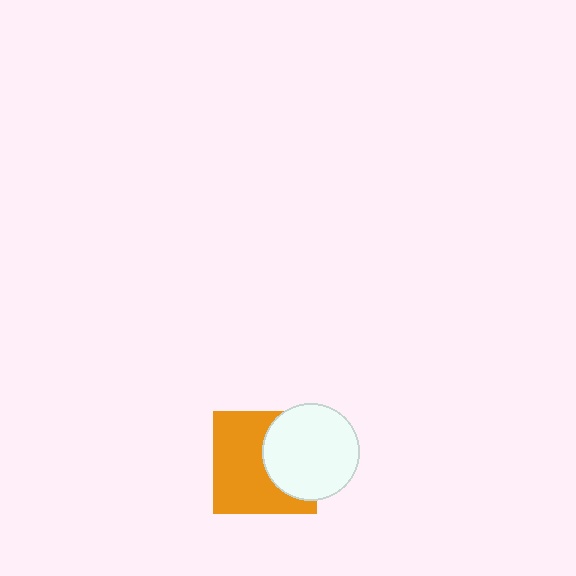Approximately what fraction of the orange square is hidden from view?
Roughly 39% of the orange square is hidden behind the white circle.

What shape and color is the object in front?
The object in front is a white circle.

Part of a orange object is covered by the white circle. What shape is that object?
It is a square.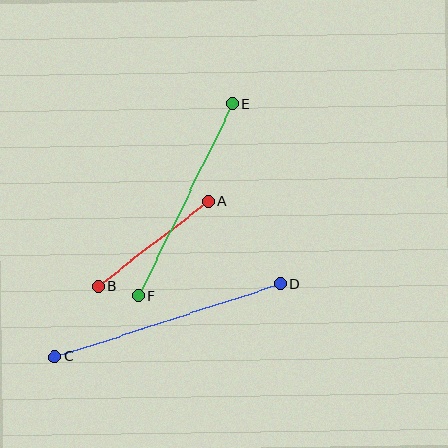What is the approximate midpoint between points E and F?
The midpoint is at approximately (186, 200) pixels.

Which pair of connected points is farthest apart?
Points C and D are farthest apart.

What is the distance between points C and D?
The distance is approximately 237 pixels.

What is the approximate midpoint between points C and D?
The midpoint is at approximately (167, 320) pixels.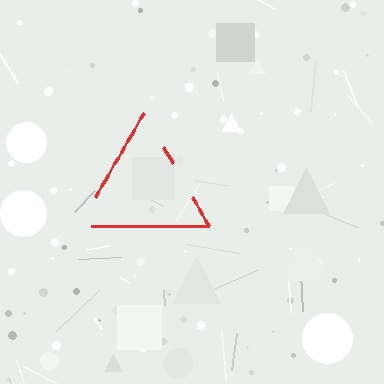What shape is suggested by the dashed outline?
The dashed outline suggests a triangle.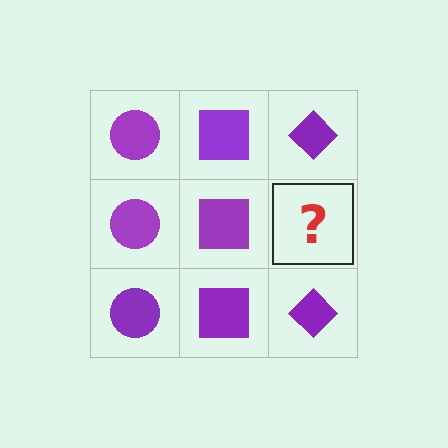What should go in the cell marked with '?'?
The missing cell should contain a purple diamond.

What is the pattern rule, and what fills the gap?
The rule is that each column has a consistent shape. The gap should be filled with a purple diamond.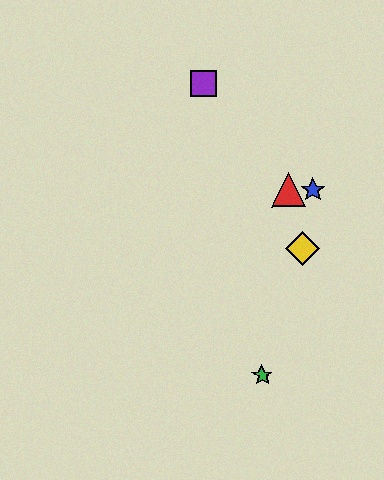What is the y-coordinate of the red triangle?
The red triangle is at y≈190.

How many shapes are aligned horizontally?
2 shapes (the red triangle, the blue star) are aligned horizontally.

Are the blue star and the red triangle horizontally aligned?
Yes, both are at y≈190.